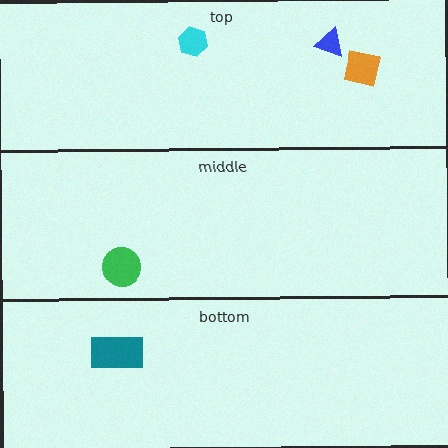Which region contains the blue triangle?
The top region.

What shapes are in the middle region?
The green circle.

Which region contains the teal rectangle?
The bottom region.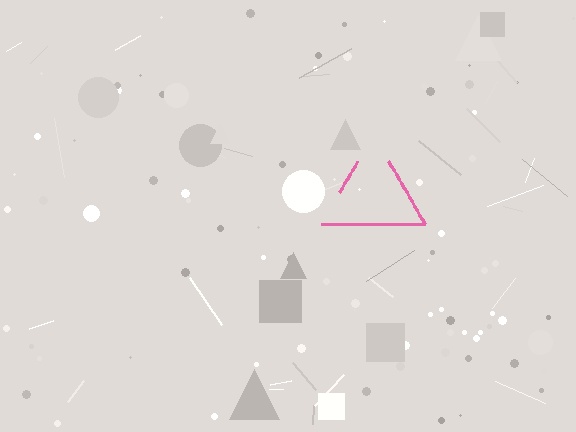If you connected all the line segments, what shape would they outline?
They would outline a triangle.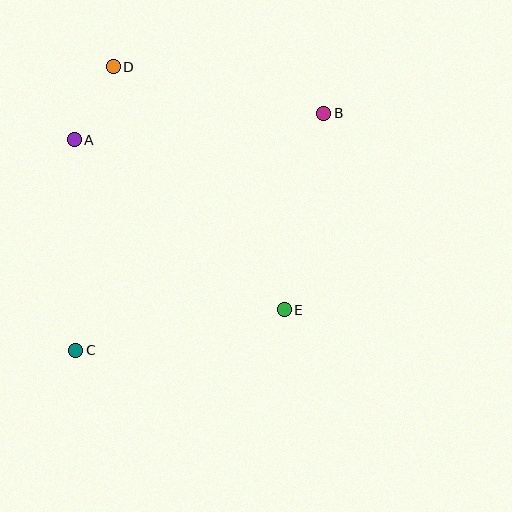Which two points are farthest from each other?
Points B and C are farthest from each other.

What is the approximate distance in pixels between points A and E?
The distance between A and E is approximately 270 pixels.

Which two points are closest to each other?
Points A and D are closest to each other.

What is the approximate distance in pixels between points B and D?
The distance between B and D is approximately 216 pixels.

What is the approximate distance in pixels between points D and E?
The distance between D and E is approximately 297 pixels.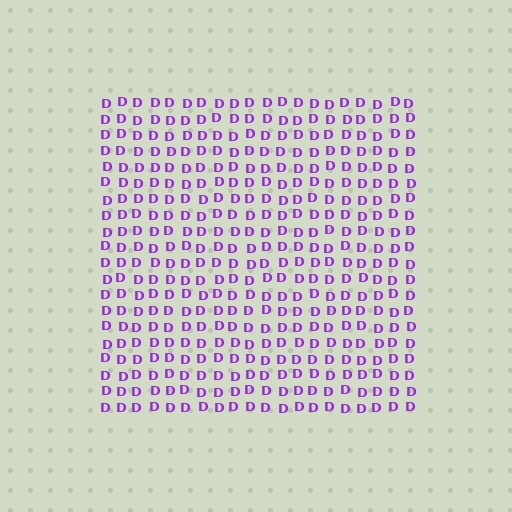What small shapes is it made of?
It is made of small letter D's.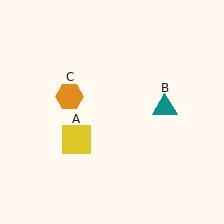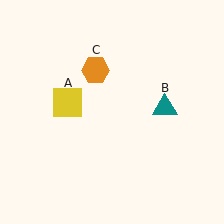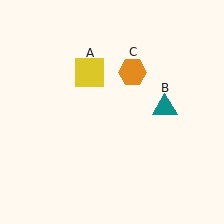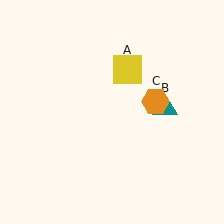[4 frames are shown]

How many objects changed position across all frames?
2 objects changed position: yellow square (object A), orange hexagon (object C).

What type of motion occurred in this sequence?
The yellow square (object A), orange hexagon (object C) rotated clockwise around the center of the scene.